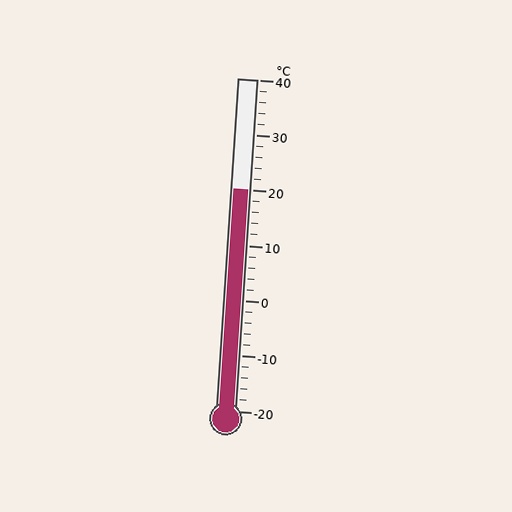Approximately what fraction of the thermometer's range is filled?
The thermometer is filled to approximately 65% of its range.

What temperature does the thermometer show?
The thermometer shows approximately 20°C.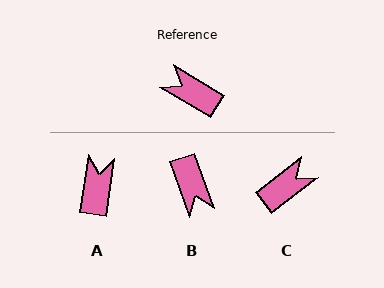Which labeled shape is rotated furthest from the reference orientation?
B, about 140 degrees away.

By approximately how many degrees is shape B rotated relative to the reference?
Approximately 140 degrees counter-clockwise.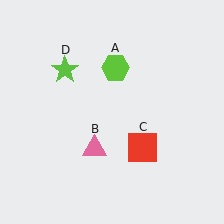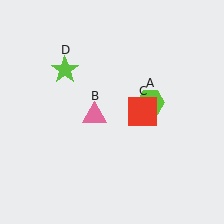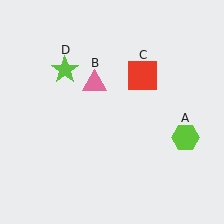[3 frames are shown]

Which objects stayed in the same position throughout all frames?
Lime star (object D) remained stationary.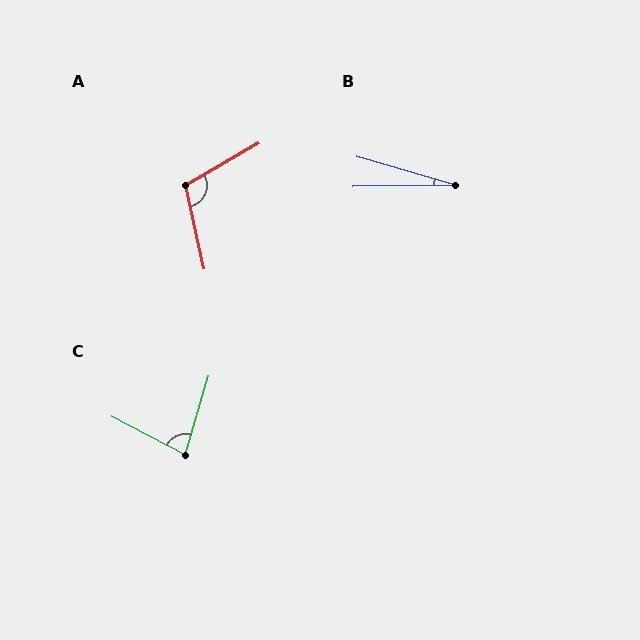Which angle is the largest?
A, at approximately 107 degrees.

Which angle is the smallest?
B, at approximately 17 degrees.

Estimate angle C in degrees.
Approximately 79 degrees.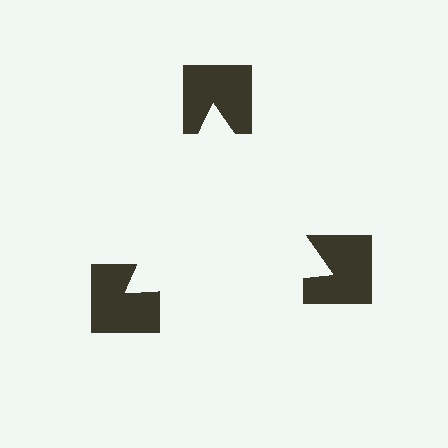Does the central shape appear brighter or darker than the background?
It typically appears slightly brighter than the background, even though no actual brightness change is drawn.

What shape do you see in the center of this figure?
An illusory triangle — its edges are inferred from the aligned wedge cuts in the notched squares, not physically drawn.